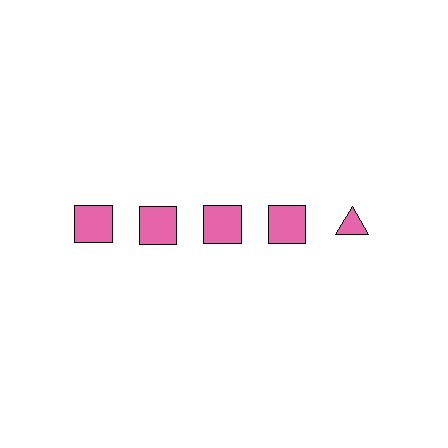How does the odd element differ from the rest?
It has a different shape: triangle instead of square.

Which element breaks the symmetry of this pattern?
The pink triangle in the top row, rightmost column breaks the symmetry. All other shapes are pink squares.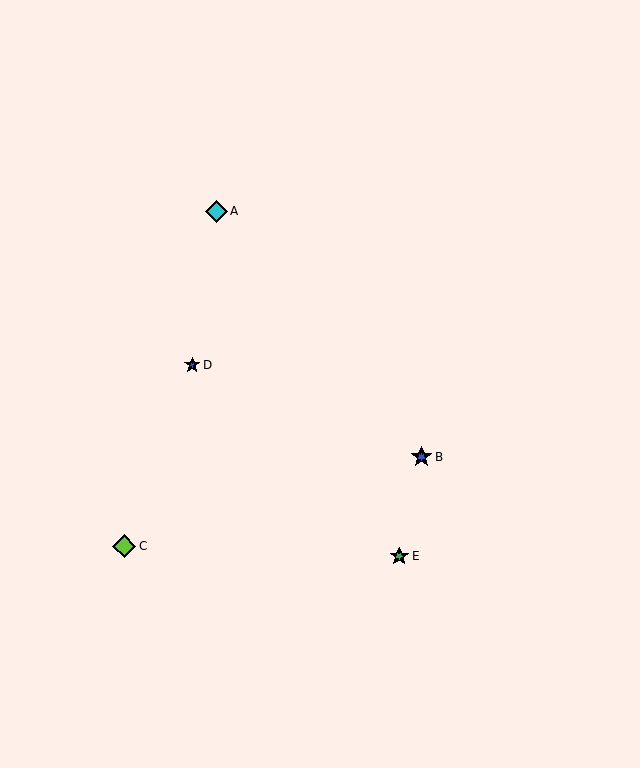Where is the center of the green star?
The center of the green star is at (399, 556).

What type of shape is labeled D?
Shape D is a blue star.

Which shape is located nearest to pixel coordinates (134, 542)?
The lime diamond (labeled C) at (124, 546) is nearest to that location.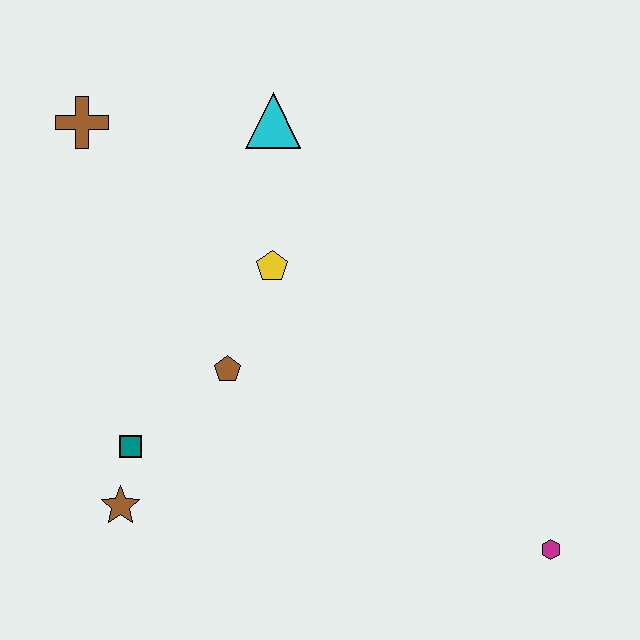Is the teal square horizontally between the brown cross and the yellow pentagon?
Yes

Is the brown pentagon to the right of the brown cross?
Yes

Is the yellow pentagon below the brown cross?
Yes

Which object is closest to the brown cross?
The cyan triangle is closest to the brown cross.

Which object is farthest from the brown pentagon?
The magenta hexagon is farthest from the brown pentagon.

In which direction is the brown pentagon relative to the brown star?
The brown pentagon is above the brown star.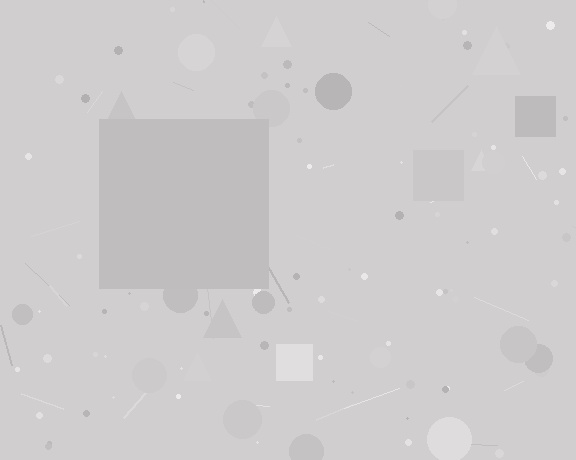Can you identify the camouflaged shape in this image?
The camouflaged shape is a square.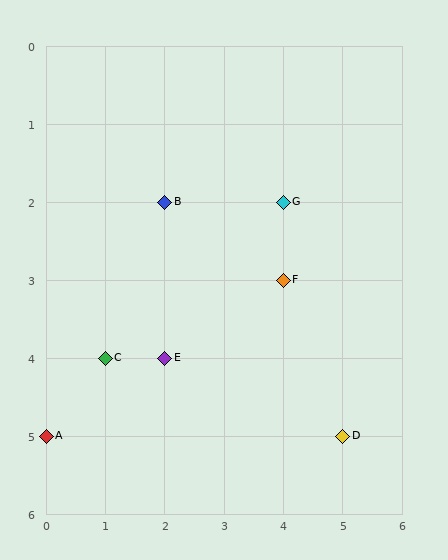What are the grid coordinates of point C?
Point C is at grid coordinates (1, 4).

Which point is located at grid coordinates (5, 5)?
Point D is at (5, 5).